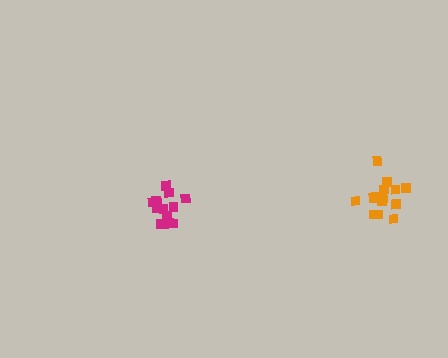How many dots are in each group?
Group 1: 14 dots, Group 2: 12 dots (26 total).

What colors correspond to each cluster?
The clusters are colored: orange, magenta.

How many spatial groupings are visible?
There are 2 spatial groupings.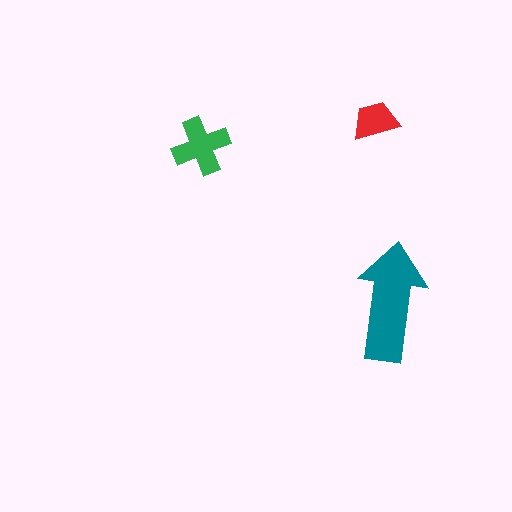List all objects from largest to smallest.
The teal arrow, the green cross, the red trapezoid.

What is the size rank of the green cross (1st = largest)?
2nd.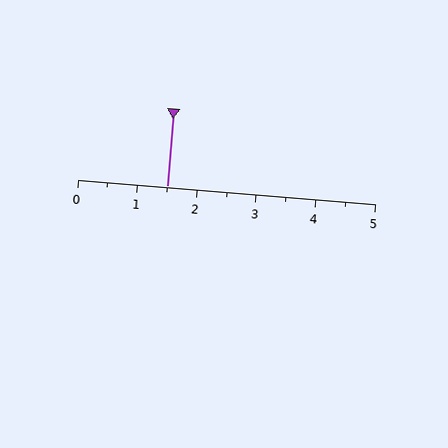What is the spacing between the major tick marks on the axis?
The major ticks are spaced 1 apart.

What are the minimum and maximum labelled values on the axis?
The axis runs from 0 to 5.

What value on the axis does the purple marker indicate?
The marker indicates approximately 1.5.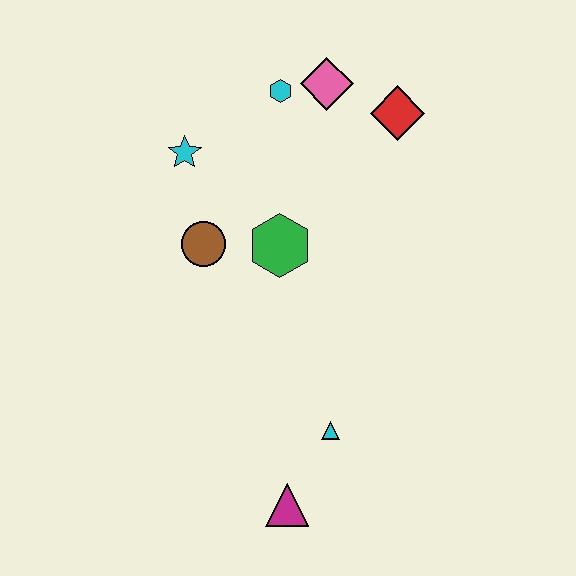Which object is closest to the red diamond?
The pink diamond is closest to the red diamond.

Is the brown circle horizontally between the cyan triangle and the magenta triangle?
No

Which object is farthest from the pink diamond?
The magenta triangle is farthest from the pink diamond.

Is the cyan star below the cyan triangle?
No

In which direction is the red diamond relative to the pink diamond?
The red diamond is to the right of the pink diamond.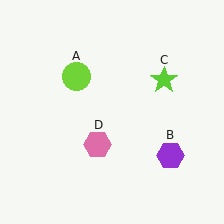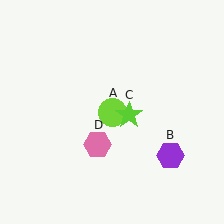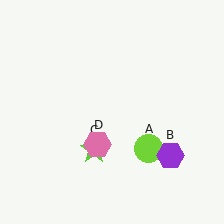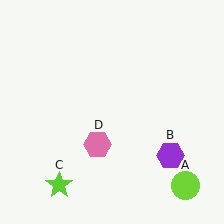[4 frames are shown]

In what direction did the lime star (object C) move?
The lime star (object C) moved down and to the left.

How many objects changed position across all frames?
2 objects changed position: lime circle (object A), lime star (object C).